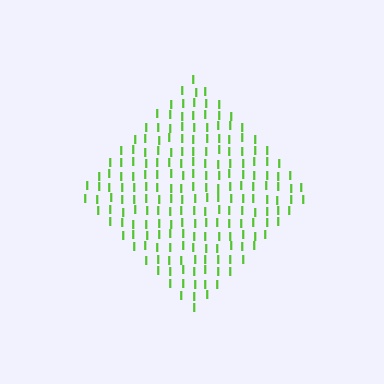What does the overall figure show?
The overall figure shows a diamond.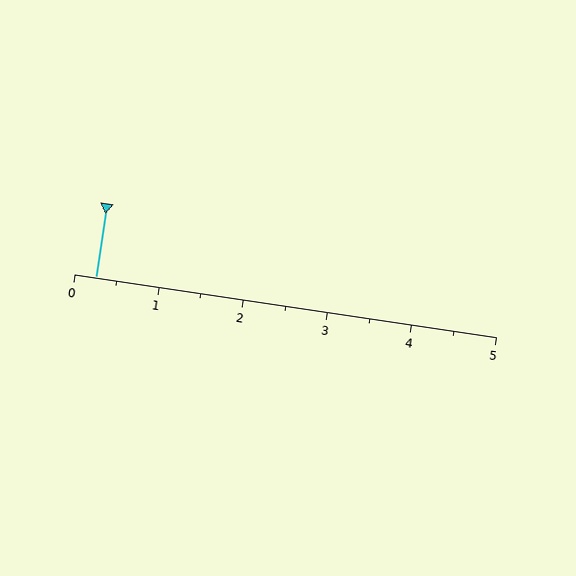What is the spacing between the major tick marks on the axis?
The major ticks are spaced 1 apart.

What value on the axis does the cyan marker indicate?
The marker indicates approximately 0.2.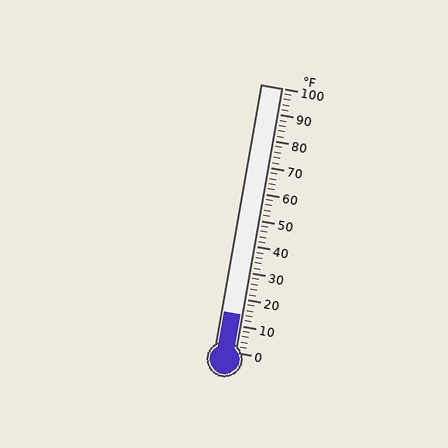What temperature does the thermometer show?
The thermometer shows approximately 14°F.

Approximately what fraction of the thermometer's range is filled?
The thermometer is filled to approximately 15% of its range.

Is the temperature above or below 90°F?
The temperature is below 90°F.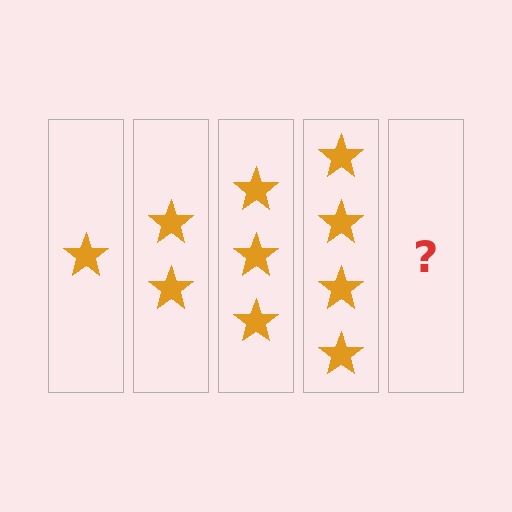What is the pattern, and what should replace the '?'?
The pattern is that each step adds one more star. The '?' should be 5 stars.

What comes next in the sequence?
The next element should be 5 stars.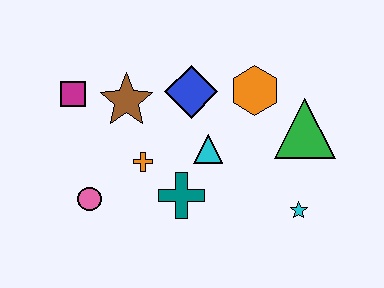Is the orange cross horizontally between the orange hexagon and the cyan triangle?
No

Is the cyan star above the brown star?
No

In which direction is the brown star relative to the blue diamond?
The brown star is to the left of the blue diamond.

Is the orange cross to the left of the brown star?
No